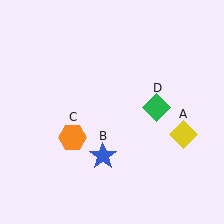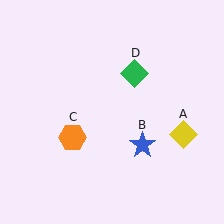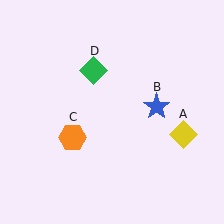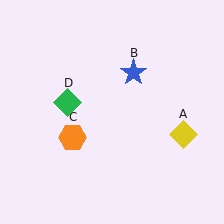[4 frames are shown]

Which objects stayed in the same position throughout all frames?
Yellow diamond (object A) and orange hexagon (object C) remained stationary.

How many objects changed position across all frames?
2 objects changed position: blue star (object B), green diamond (object D).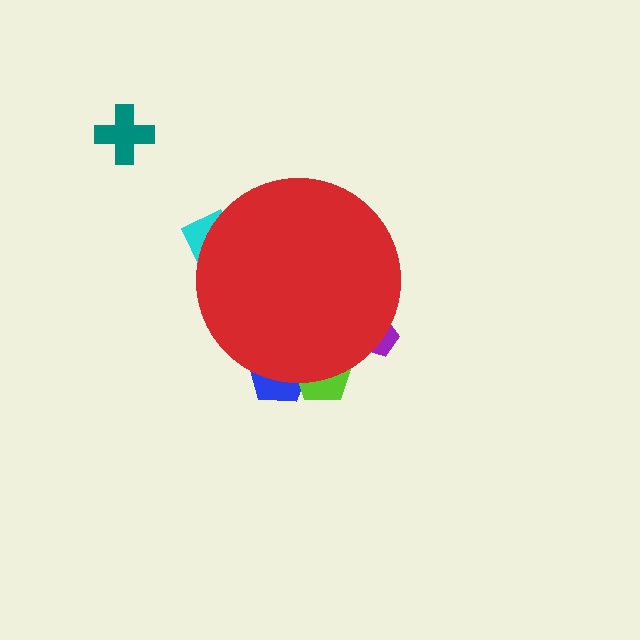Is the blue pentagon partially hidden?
Yes, the blue pentagon is partially hidden behind the red circle.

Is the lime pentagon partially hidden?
Yes, the lime pentagon is partially hidden behind the red circle.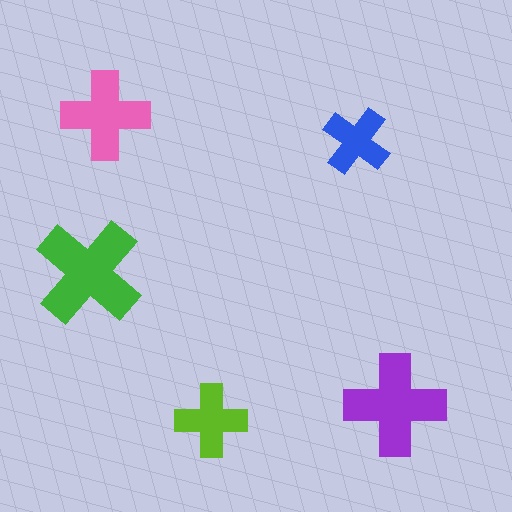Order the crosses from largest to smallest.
the green one, the purple one, the pink one, the lime one, the blue one.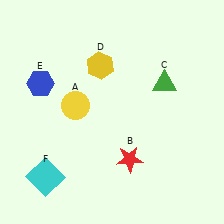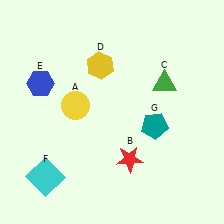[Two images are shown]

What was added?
A teal pentagon (G) was added in Image 2.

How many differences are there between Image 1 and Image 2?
There is 1 difference between the two images.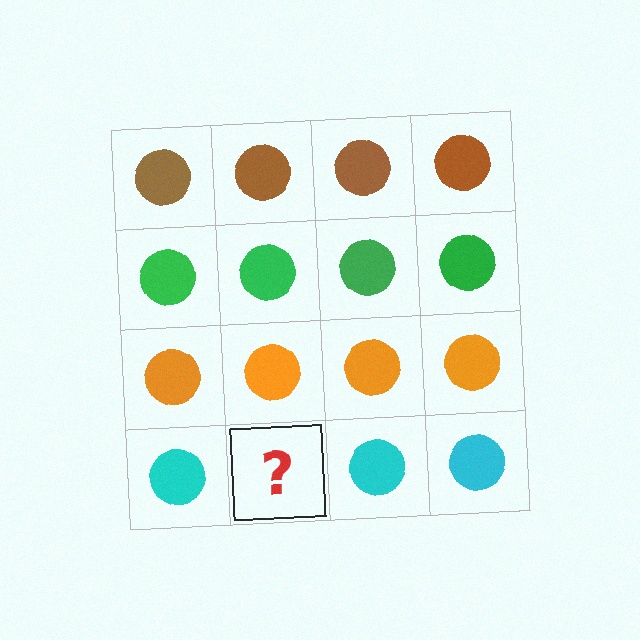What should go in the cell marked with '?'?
The missing cell should contain a cyan circle.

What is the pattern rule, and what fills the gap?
The rule is that each row has a consistent color. The gap should be filled with a cyan circle.